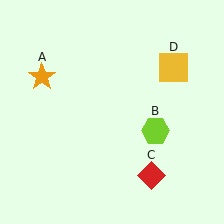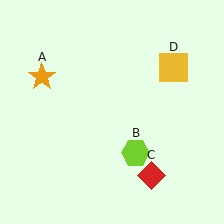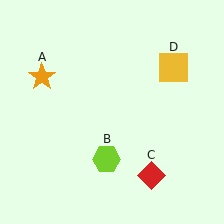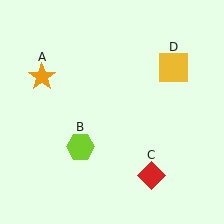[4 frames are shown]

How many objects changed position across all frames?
1 object changed position: lime hexagon (object B).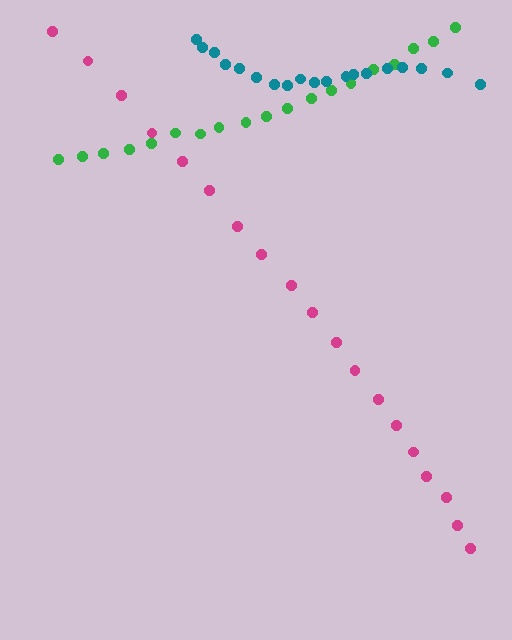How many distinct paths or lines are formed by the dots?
There are 3 distinct paths.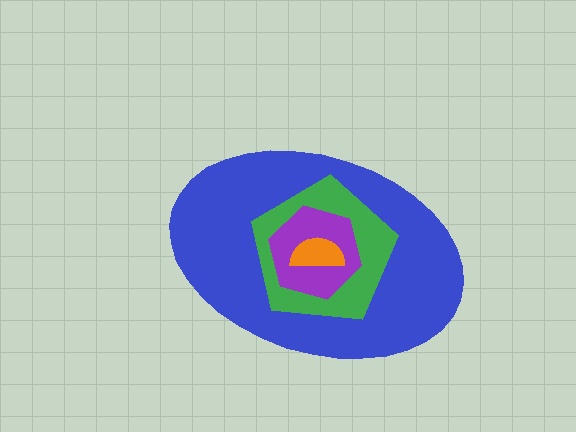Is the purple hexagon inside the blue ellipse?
Yes.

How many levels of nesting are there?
4.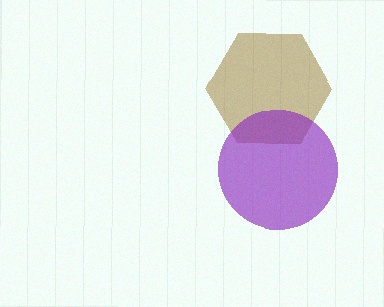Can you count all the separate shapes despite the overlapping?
Yes, there are 2 separate shapes.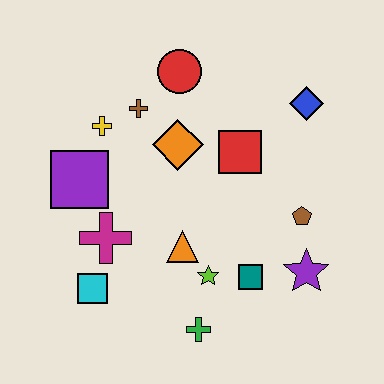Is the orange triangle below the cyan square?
No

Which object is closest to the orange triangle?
The lime star is closest to the orange triangle.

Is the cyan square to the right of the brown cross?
No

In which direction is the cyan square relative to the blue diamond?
The cyan square is to the left of the blue diamond.